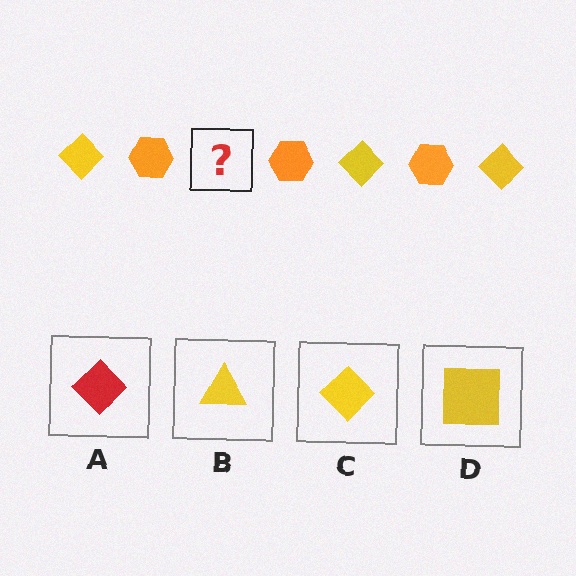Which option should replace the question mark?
Option C.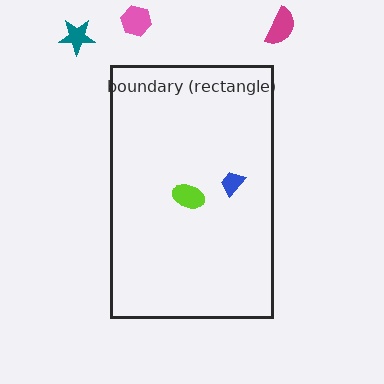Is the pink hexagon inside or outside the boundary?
Outside.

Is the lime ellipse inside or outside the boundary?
Inside.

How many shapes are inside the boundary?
2 inside, 3 outside.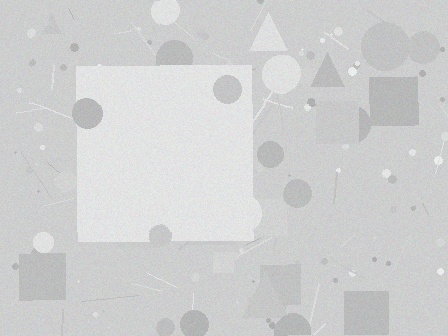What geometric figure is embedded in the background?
A square is embedded in the background.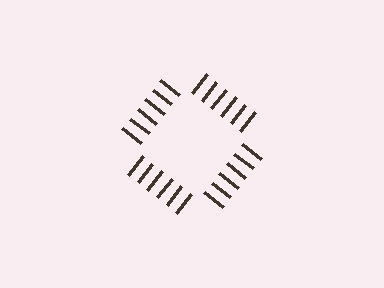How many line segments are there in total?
24 — 6 along each of the 4 edges.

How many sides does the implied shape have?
4 sides — the line-ends trace a square.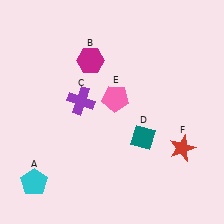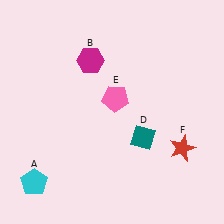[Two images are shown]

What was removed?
The purple cross (C) was removed in Image 2.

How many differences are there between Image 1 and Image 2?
There is 1 difference between the two images.